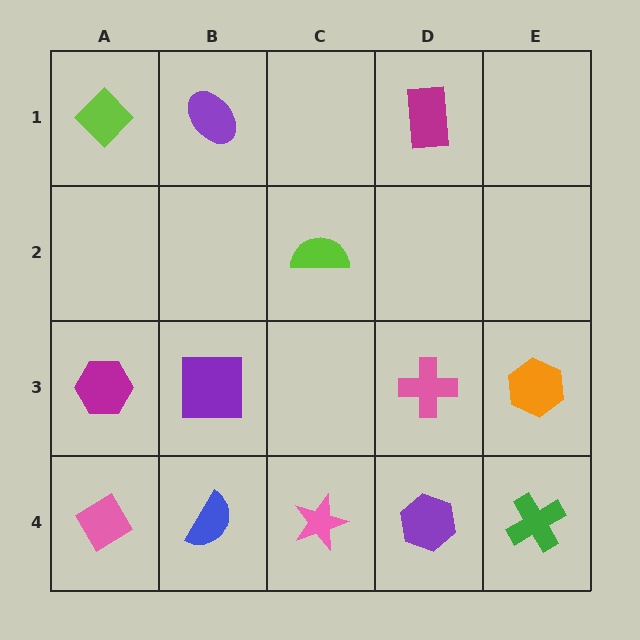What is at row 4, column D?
A purple hexagon.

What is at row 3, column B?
A purple square.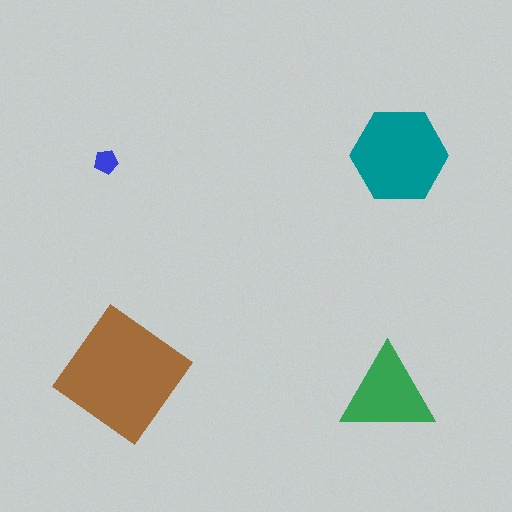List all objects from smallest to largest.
The blue pentagon, the green triangle, the teal hexagon, the brown diamond.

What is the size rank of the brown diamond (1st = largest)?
1st.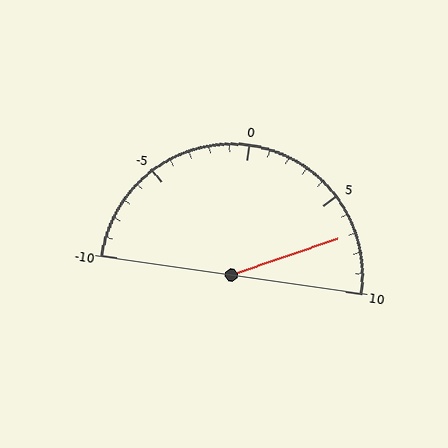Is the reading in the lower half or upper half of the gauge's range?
The reading is in the upper half of the range (-10 to 10).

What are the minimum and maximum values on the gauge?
The gauge ranges from -10 to 10.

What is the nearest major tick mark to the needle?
The nearest major tick mark is 5.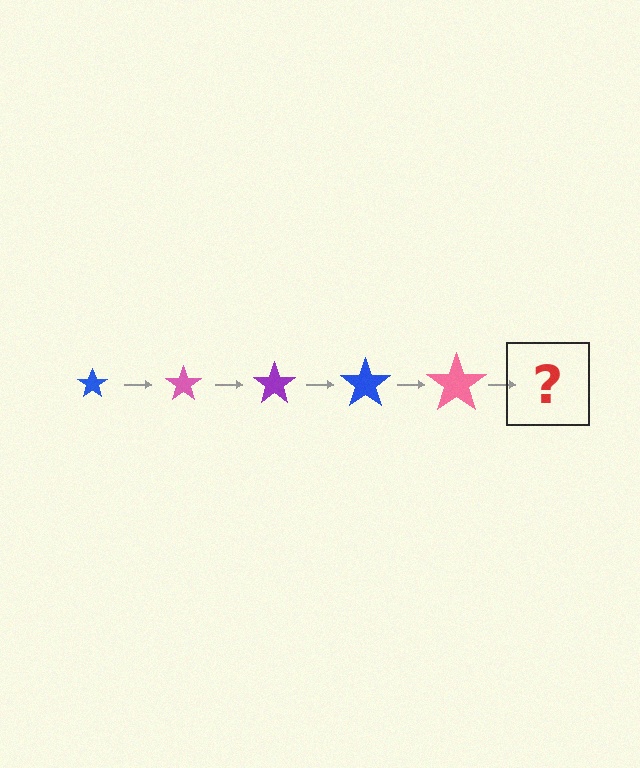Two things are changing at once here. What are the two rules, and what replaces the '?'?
The two rules are that the star grows larger each step and the color cycles through blue, pink, and purple. The '?' should be a purple star, larger than the previous one.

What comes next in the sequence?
The next element should be a purple star, larger than the previous one.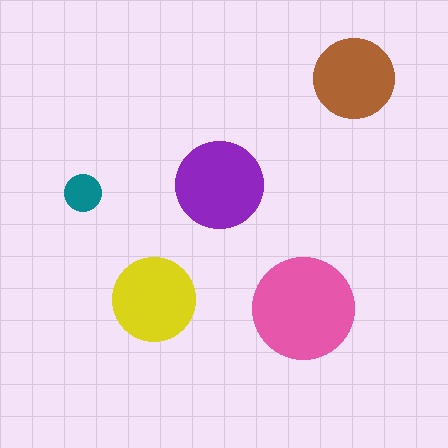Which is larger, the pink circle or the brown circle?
The pink one.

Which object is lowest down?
The pink circle is bottommost.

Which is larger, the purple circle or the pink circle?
The pink one.